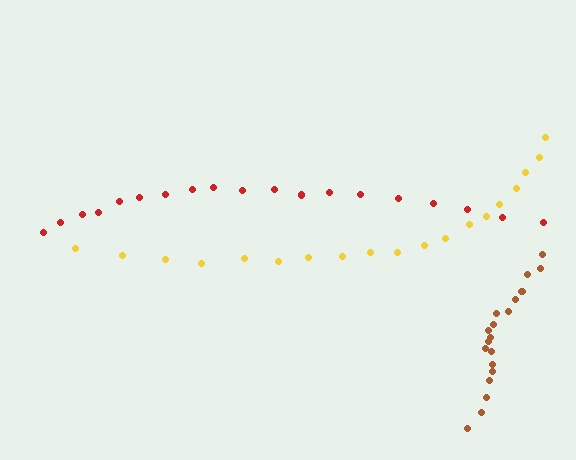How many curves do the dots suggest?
There are 3 distinct paths.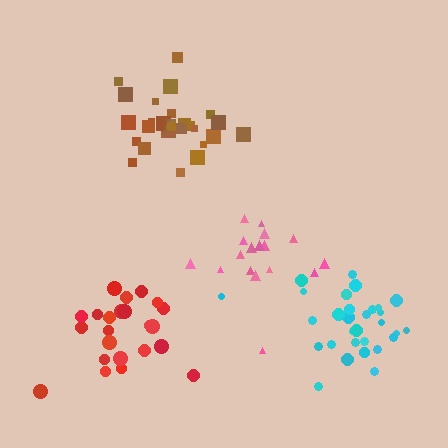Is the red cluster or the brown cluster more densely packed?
Brown.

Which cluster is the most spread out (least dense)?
Pink.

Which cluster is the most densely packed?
Brown.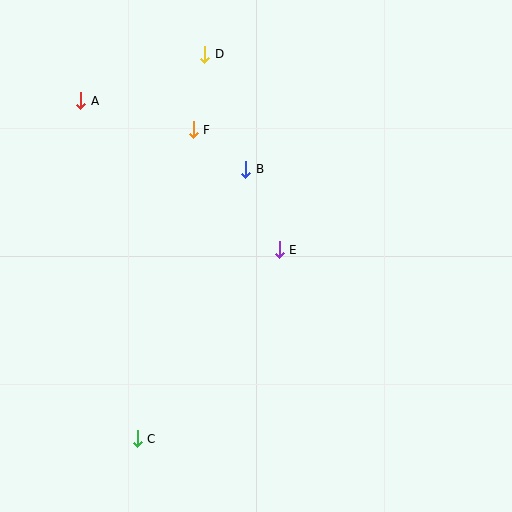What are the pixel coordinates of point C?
Point C is at (137, 439).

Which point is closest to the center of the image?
Point E at (279, 250) is closest to the center.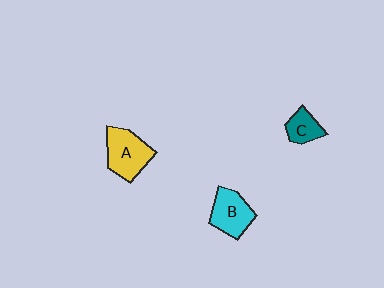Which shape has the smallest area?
Shape C (teal).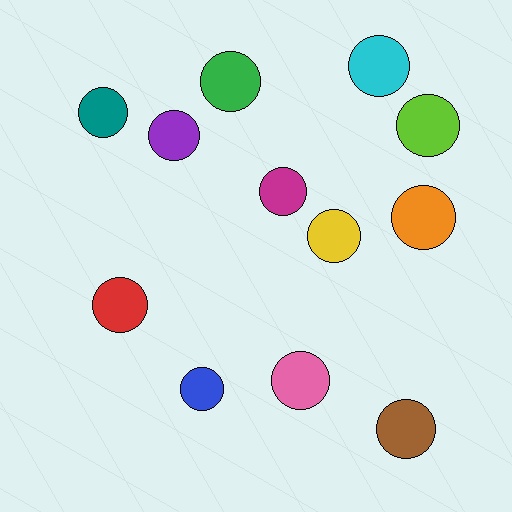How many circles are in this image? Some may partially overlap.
There are 12 circles.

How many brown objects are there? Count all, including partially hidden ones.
There is 1 brown object.